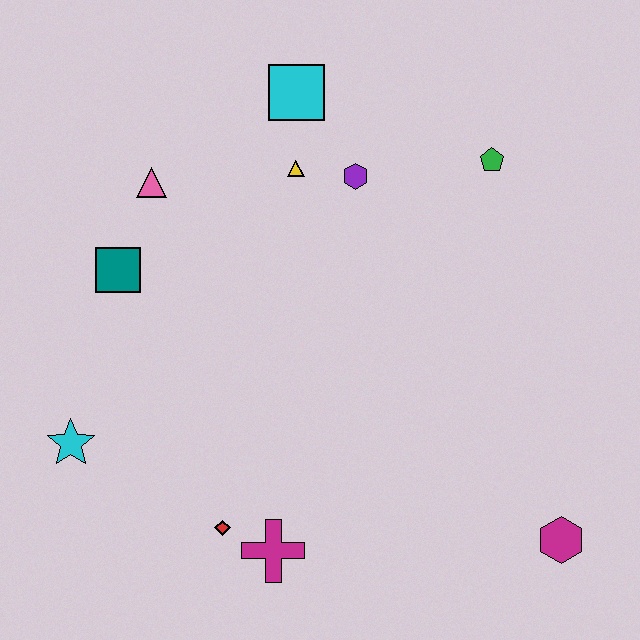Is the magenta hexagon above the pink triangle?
No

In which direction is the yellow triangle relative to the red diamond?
The yellow triangle is above the red diamond.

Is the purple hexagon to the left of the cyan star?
No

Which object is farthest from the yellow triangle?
The magenta hexagon is farthest from the yellow triangle.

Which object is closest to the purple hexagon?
The yellow triangle is closest to the purple hexagon.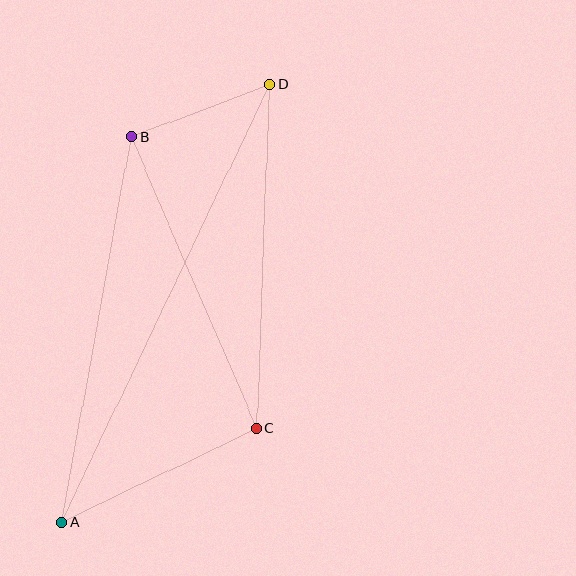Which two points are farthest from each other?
Points A and D are farthest from each other.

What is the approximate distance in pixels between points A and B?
The distance between A and B is approximately 391 pixels.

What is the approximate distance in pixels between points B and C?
The distance between B and C is approximately 317 pixels.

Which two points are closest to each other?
Points B and D are closest to each other.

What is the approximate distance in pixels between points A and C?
The distance between A and C is approximately 217 pixels.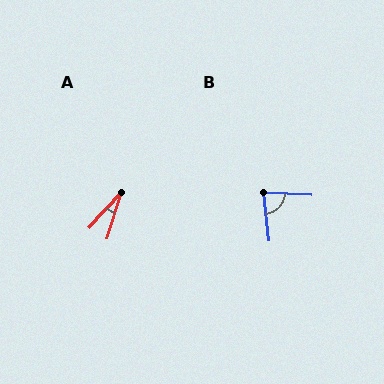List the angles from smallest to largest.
A (25°), B (80°).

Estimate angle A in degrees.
Approximately 25 degrees.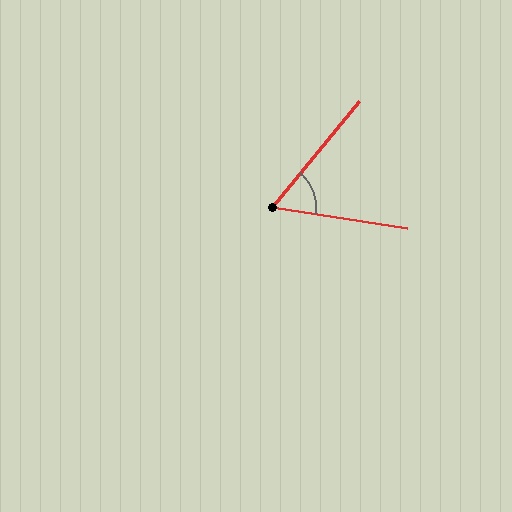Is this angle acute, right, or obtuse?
It is acute.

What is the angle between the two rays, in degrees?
Approximately 60 degrees.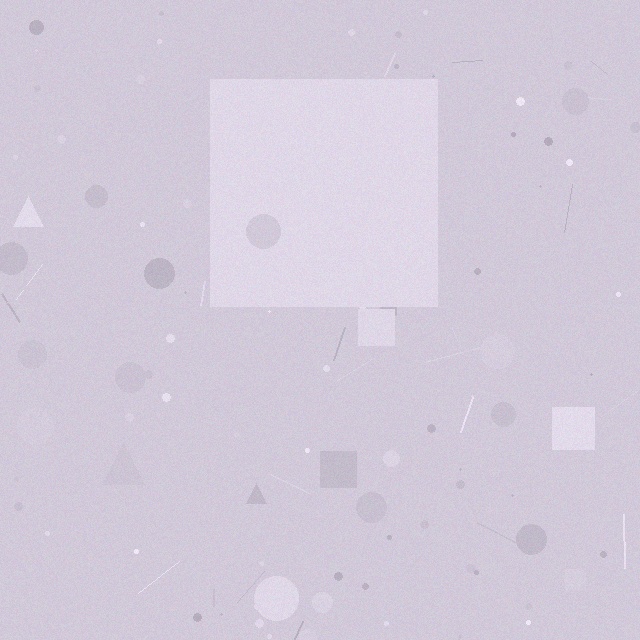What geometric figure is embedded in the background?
A square is embedded in the background.